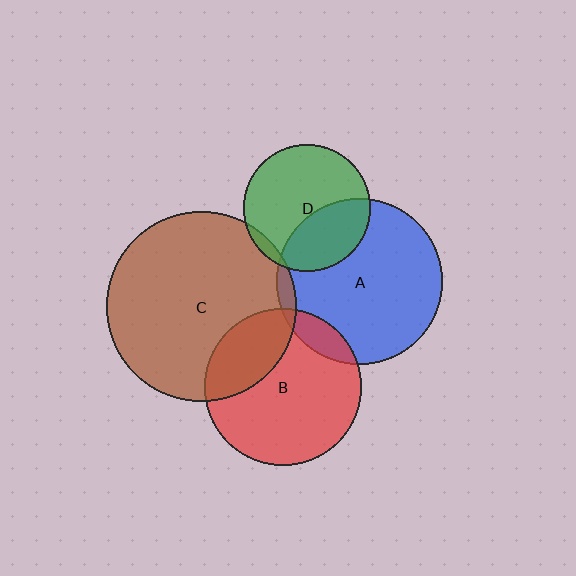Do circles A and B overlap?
Yes.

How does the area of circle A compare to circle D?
Approximately 1.7 times.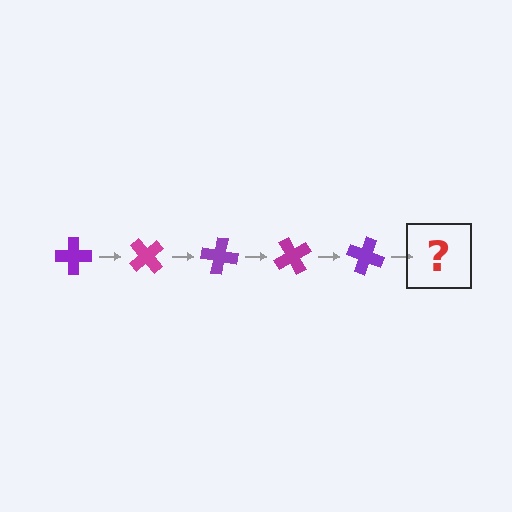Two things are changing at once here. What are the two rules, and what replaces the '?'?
The two rules are that it rotates 50 degrees each step and the color cycles through purple and magenta. The '?' should be a magenta cross, rotated 250 degrees from the start.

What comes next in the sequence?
The next element should be a magenta cross, rotated 250 degrees from the start.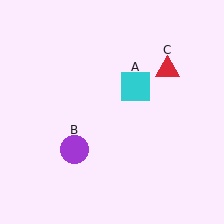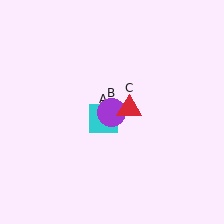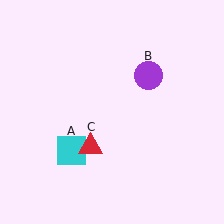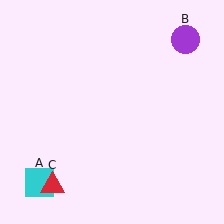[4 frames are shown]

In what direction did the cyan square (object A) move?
The cyan square (object A) moved down and to the left.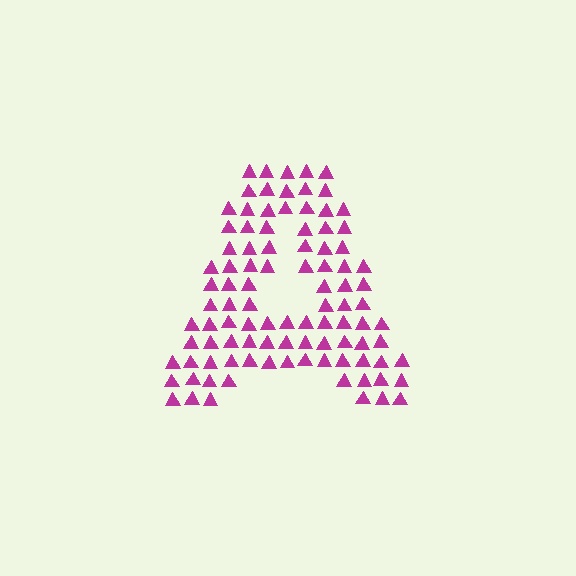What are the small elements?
The small elements are triangles.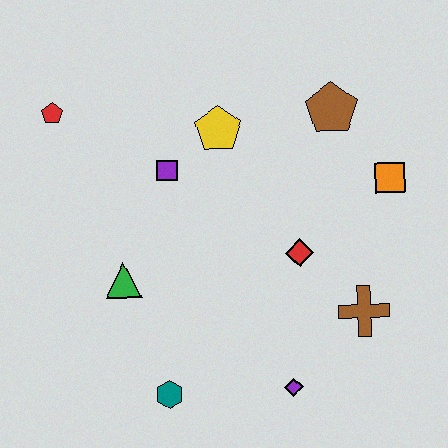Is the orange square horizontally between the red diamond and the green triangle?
No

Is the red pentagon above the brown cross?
Yes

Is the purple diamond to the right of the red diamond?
No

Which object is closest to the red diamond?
The brown cross is closest to the red diamond.